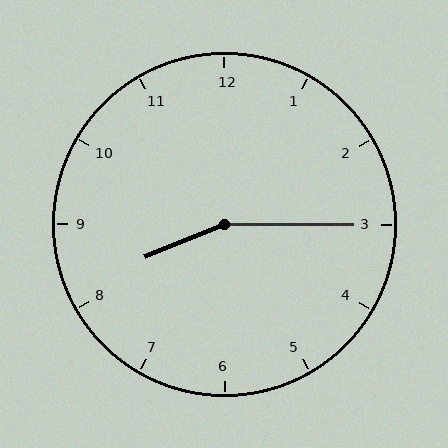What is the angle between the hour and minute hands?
Approximately 158 degrees.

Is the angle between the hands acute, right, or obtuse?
It is obtuse.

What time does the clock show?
8:15.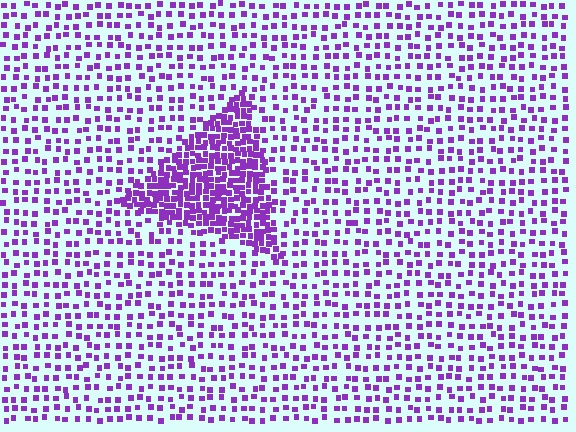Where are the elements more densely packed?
The elements are more densely packed inside the triangle boundary.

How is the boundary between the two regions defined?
The boundary is defined by a change in element density (approximately 2.7x ratio). All elements are the same color, size, and shape.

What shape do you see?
I see a triangle.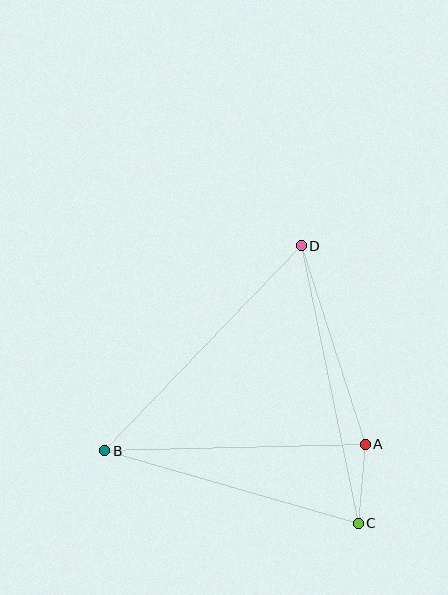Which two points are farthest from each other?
Points B and D are farthest from each other.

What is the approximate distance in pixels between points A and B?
The distance between A and B is approximately 260 pixels.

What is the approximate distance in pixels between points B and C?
The distance between B and C is approximately 264 pixels.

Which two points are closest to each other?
Points A and C are closest to each other.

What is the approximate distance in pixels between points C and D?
The distance between C and D is approximately 283 pixels.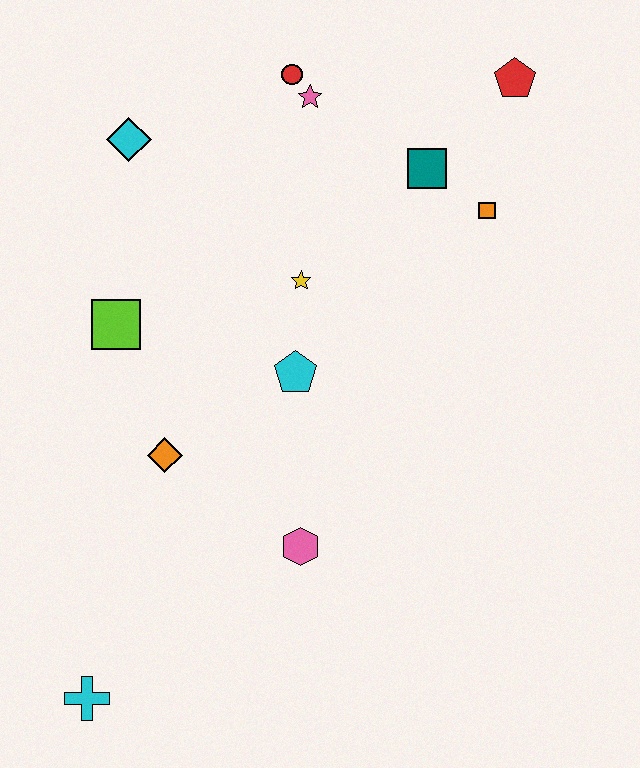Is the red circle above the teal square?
Yes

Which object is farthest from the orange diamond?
The red pentagon is farthest from the orange diamond.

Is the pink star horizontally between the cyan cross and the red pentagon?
Yes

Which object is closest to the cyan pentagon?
The yellow star is closest to the cyan pentagon.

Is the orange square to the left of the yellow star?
No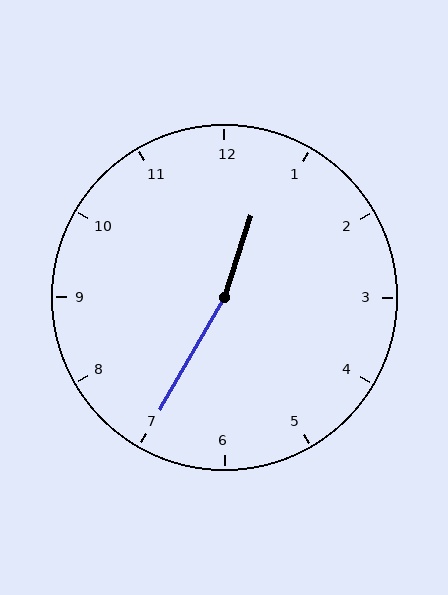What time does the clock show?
12:35.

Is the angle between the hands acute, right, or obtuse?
It is obtuse.